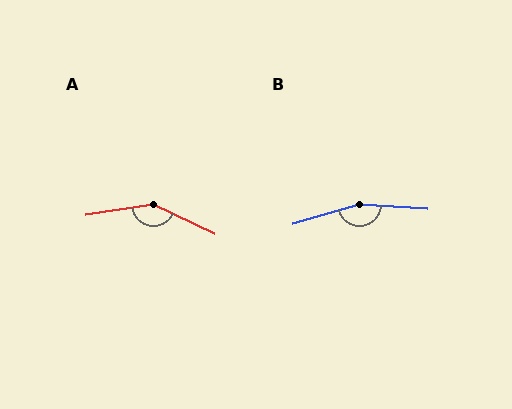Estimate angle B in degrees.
Approximately 161 degrees.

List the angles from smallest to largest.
A (146°), B (161°).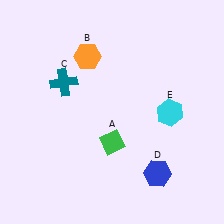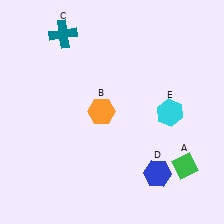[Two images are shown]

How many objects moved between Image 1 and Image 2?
3 objects moved between the two images.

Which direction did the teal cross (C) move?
The teal cross (C) moved up.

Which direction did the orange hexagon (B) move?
The orange hexagon (B) moved down.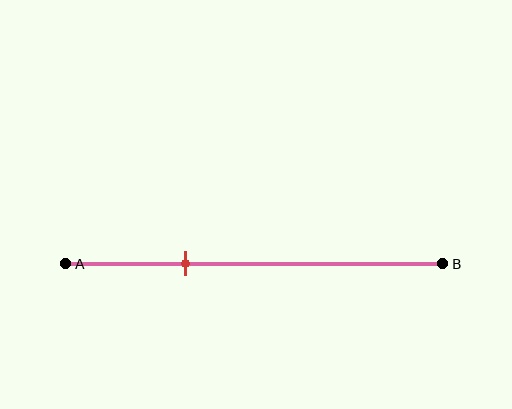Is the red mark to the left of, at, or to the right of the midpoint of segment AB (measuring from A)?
The red mark is to the left of the midpoint of segment AB.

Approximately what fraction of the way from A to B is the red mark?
The red mark is approximately 30% of the way from A to B.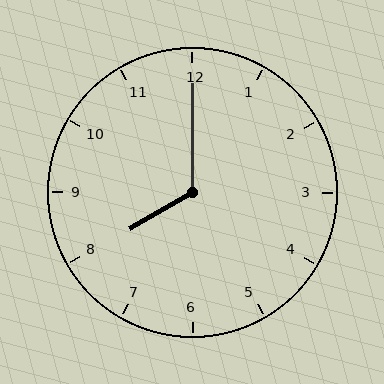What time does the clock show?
8:00.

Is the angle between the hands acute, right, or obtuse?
It is obtuse.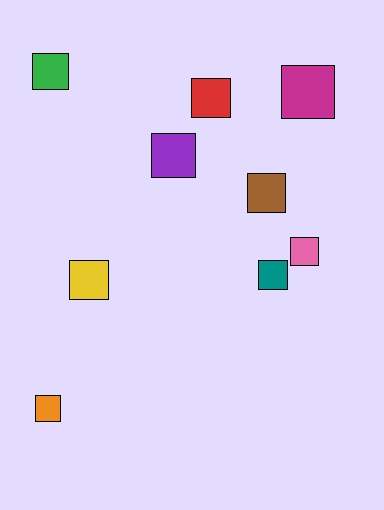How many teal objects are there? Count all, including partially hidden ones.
There is 1 teal object.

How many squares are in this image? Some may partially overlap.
There are 9 squares.